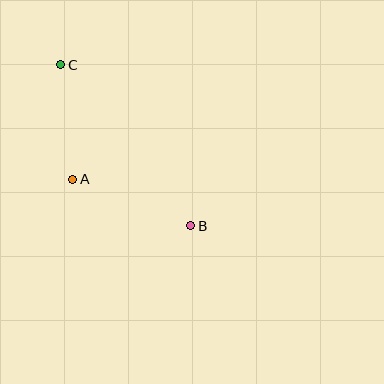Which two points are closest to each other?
Points A and C are closest to each other.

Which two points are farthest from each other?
Points B and C are farthest from each other.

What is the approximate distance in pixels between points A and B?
The distance between A and B is approximately 127 pixels.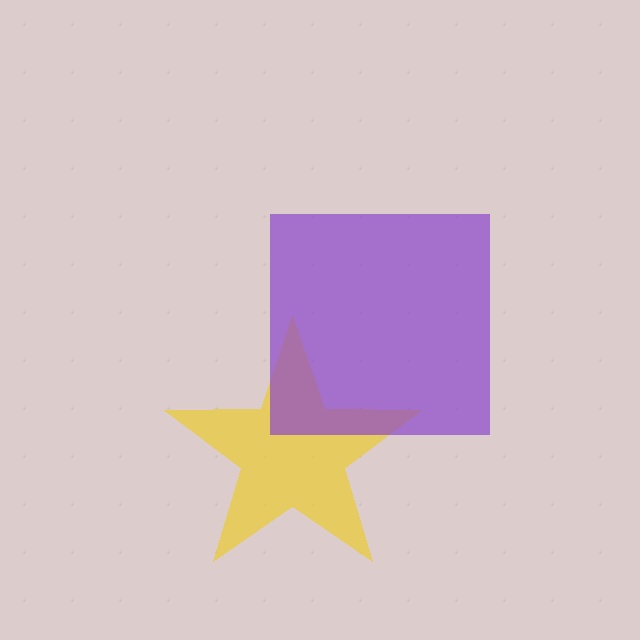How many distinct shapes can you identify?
There are 2 distinct shapes: a yellow star, a purple square.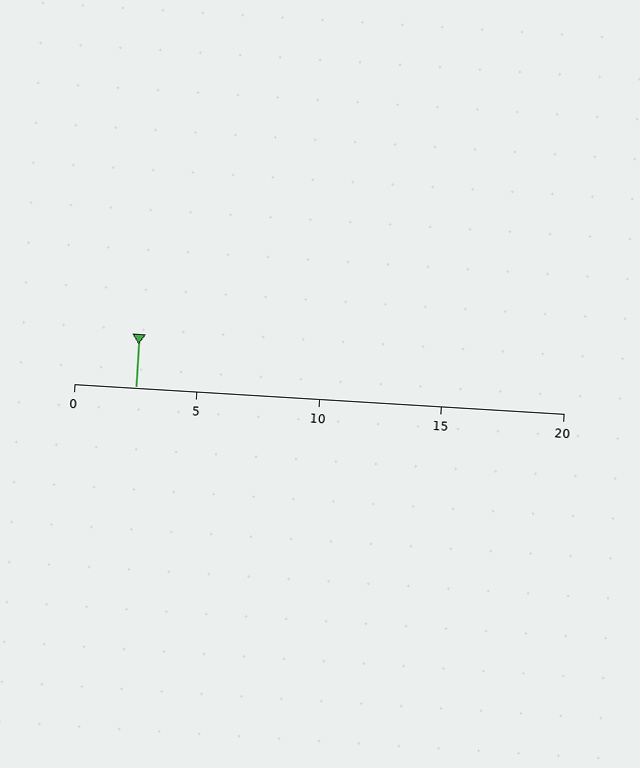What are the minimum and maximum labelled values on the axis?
The axis runs from 0 to 20.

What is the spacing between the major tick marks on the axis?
The major ticks are spaced 5 apart.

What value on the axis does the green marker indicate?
The marker indicates approximately 2.5.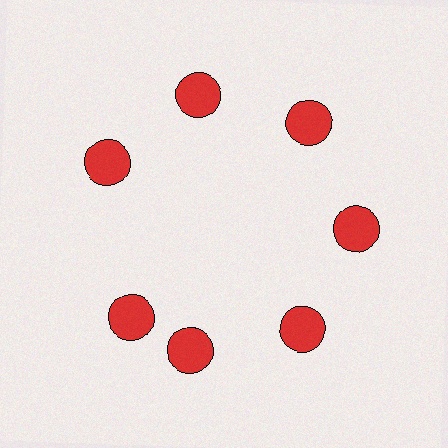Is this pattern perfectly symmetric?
No. The 7 red circles are arranged in a ring, but one element near the 8 o'clock position is rotated out of alignment along the ring, breaking the 7-fold rotational symmetry.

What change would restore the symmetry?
The symmetry would be restored by rotating it back into even spacing with its neighbors so that all 7 circles sit at equal angles and equal distance from the center.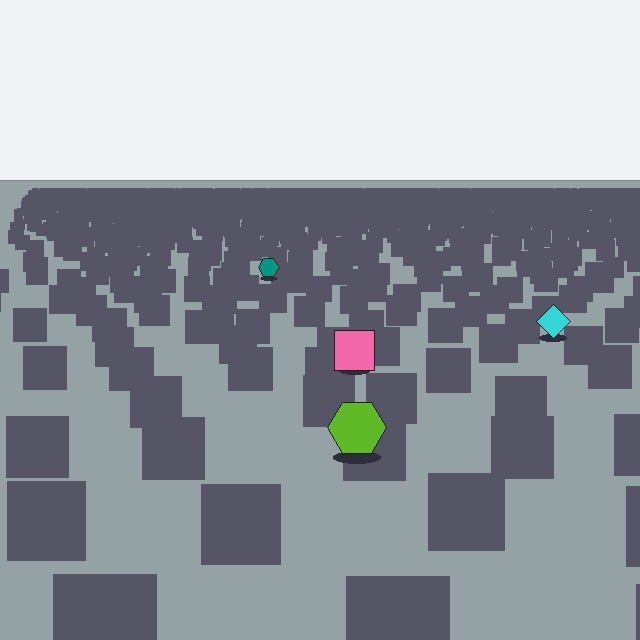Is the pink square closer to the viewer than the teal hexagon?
Yes. The pink square is closer — you can tell from the texture gradient: the ground texture is coarser near it.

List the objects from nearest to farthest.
From nearest to farthest: the lime hexagon, the pink square, the cyan diamond, the teal hexagon.